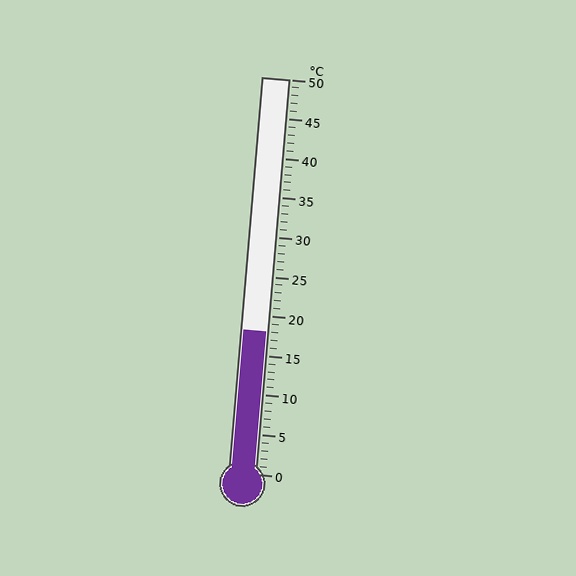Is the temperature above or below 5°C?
The temperature is above 5°C.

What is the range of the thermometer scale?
The thermometer scale ranges from 0°C to 50°C.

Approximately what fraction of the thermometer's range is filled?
The thermometer is filled to approximately 35% of its range.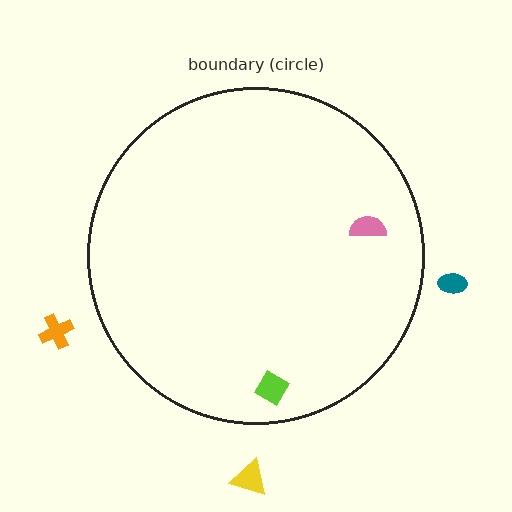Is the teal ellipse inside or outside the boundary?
Outside.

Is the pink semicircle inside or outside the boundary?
Inside.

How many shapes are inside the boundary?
2 inside, 3 outside.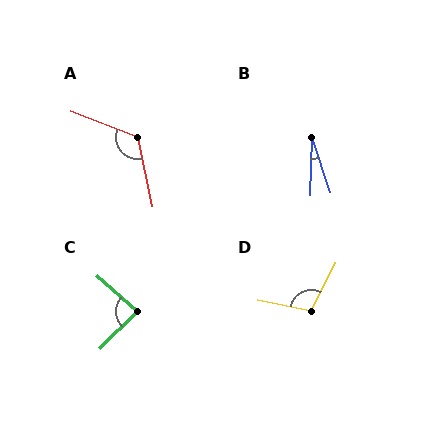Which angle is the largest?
A, at approximately 122 degrees.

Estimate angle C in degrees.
Approximately 86 degrees.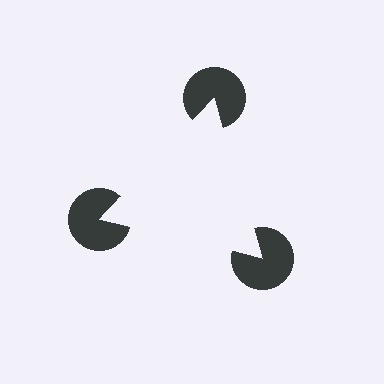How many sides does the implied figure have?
3 sides.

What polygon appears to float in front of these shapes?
An illusory triangle — its edges are inferred from the aligned wedge cuts in the pac-man discs, not physically drawn.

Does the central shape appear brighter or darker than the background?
It typically appears slightly brighter than the background, even though no actual brightness change is drawn.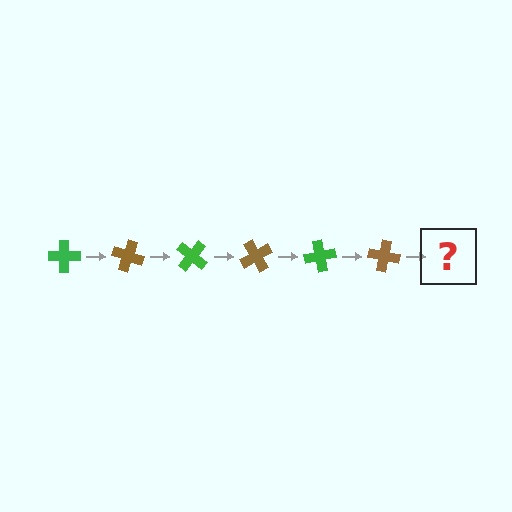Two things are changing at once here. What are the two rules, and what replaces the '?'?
The two rules are that it rotates 20 degrees each step and the color cycles through green and brown. The '?' should be a green cross, rotated 120 degrees from the start.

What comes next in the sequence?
The next element should be a green cross, rotated 120 degrees from the start.